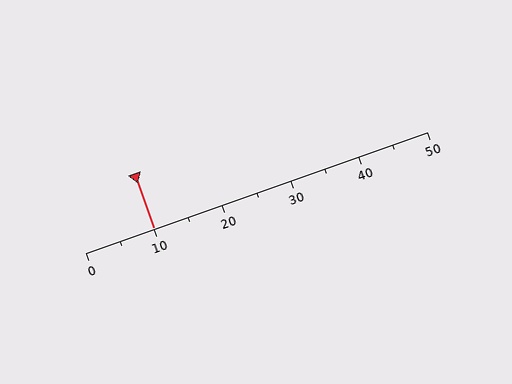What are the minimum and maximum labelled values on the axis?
The axis runs from 0 to 50.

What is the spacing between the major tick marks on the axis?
The major ticks are spaced 10 apart.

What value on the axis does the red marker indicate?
The marker indicates approximately 10.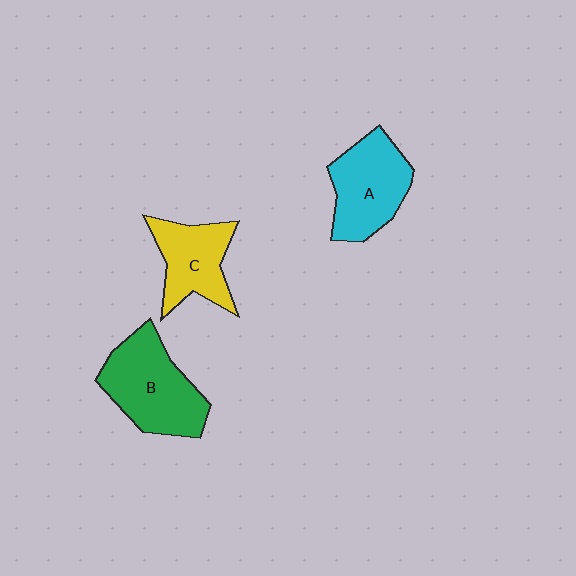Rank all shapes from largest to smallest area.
From largest to smallest: B (green), A (cyan), C (yellow).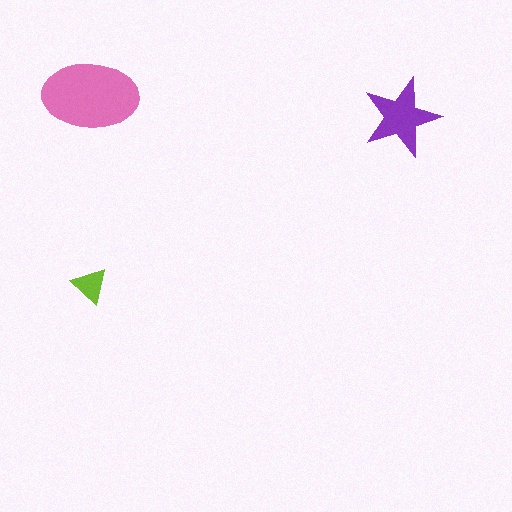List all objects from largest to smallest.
The pink ellipse, the purple star, the lime triangle.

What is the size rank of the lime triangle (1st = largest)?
3rd.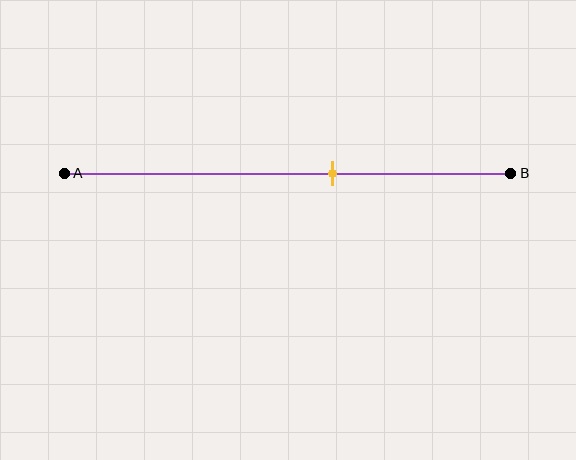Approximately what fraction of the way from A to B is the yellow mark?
The yellow mark is approximately 60% of the way from A to B.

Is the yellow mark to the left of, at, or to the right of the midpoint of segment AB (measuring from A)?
The yellow mark is to the right of the midpoint of segment AB.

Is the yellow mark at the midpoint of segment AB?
No, the mark is at about 60% from A, not at the 50% midpoint.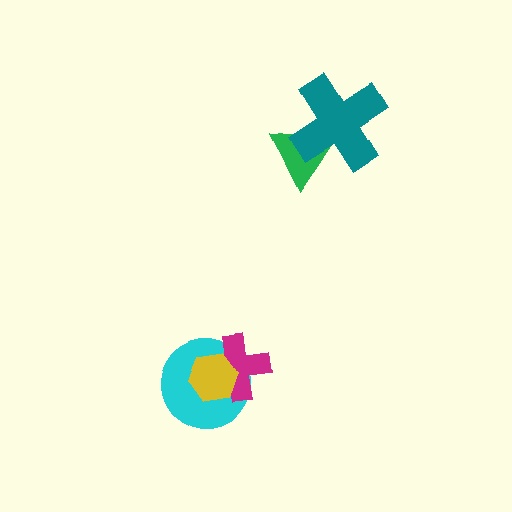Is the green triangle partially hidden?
Yes, it is partially covered by another shape.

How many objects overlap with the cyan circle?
2 objects overlap with the cyan circle.